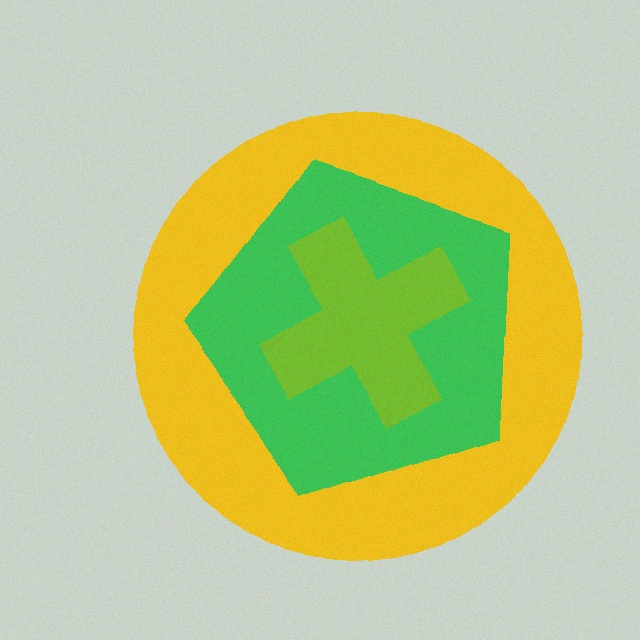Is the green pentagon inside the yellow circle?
Yes.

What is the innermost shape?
The lime cross.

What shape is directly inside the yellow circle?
The green pentagon.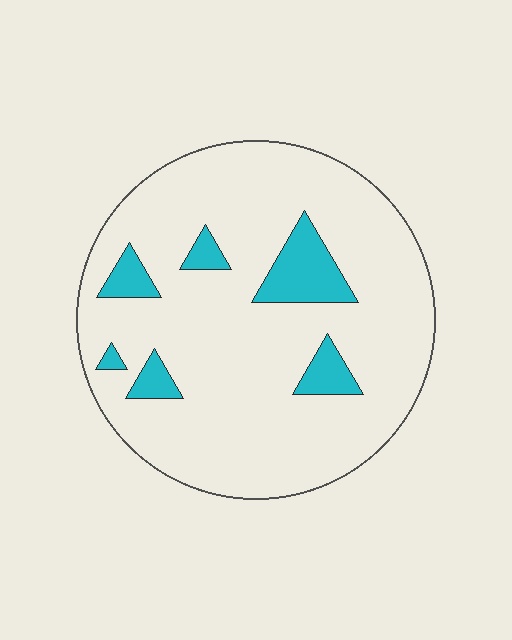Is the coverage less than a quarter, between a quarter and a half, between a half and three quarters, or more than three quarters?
Less than a quarter.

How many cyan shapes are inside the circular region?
6.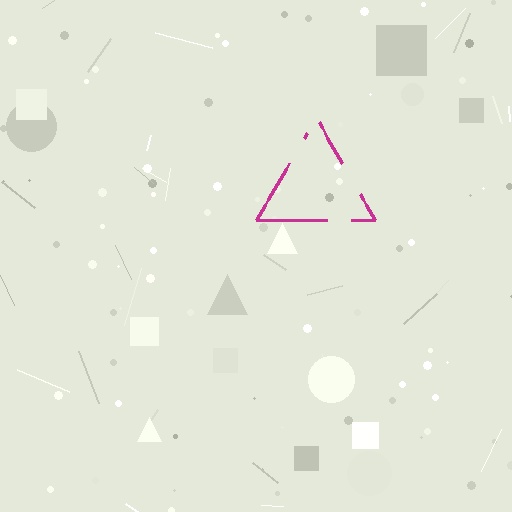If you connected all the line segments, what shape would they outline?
They would outline a triangle.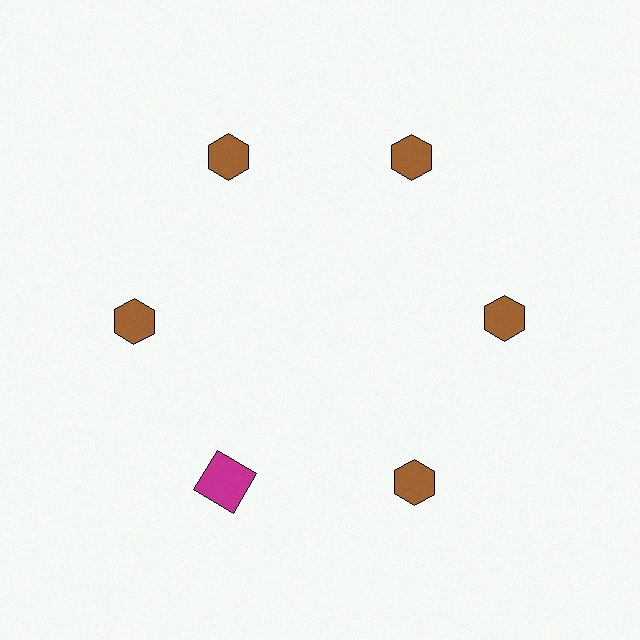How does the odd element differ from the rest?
It differs in both color (magenta instead of brown) and shape (square instead of hexagon).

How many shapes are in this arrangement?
There are 6 shapes arranged in a ring pattern.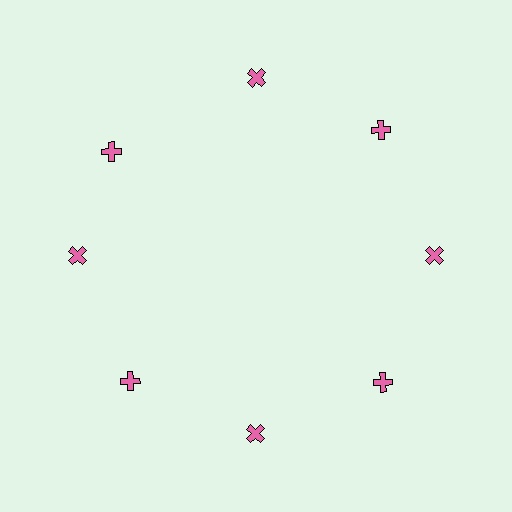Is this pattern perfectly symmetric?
No. The 8 pink crosses are arranged in a ring, but one element near the 10 o'clock position is rotated out of alignment along the ring, breaking the 8-fold rotational symmetry.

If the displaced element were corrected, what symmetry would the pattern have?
It would have 8-fold rotational symmetry — the pattern would map onto itself every 45 degrees.